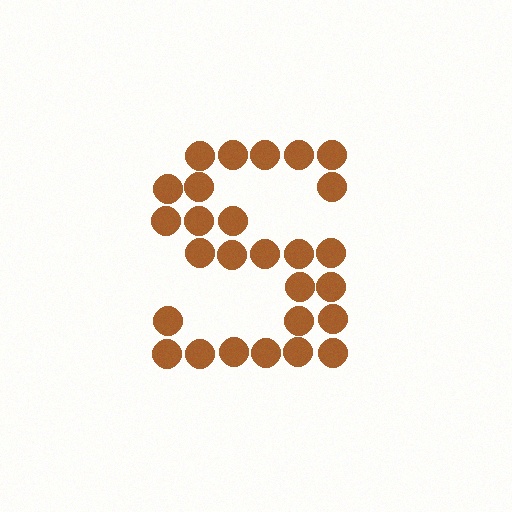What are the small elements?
The small elements are circles.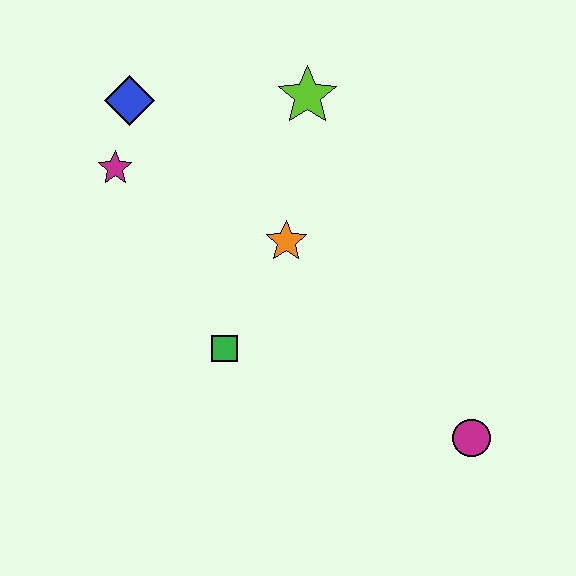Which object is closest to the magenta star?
The blue diamond is closest to the magenta star.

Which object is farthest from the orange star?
The magenta circle is farthest from the orange star.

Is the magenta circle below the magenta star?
Yes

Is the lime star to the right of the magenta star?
Yes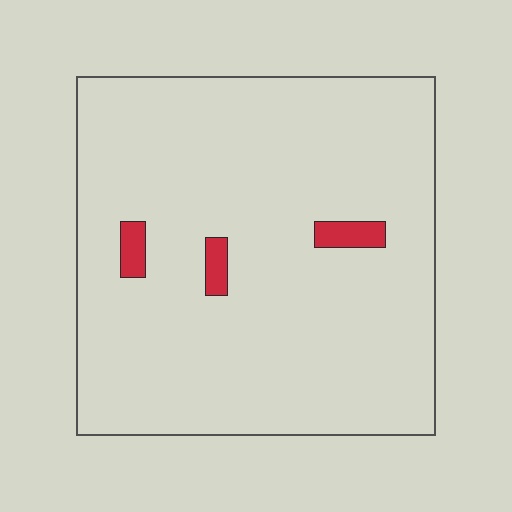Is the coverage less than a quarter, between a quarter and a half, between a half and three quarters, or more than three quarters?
Less than a quarter.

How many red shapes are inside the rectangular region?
3.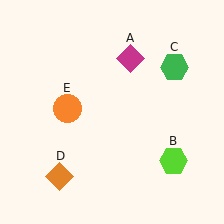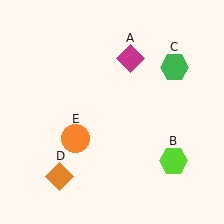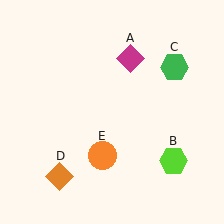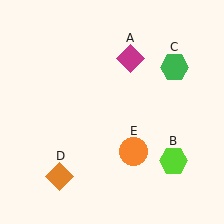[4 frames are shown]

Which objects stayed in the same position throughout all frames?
Magenta diamond (object A) and lime hexagon (object B) and green hexagon (object C) and orange diamond (object D) remained stationary.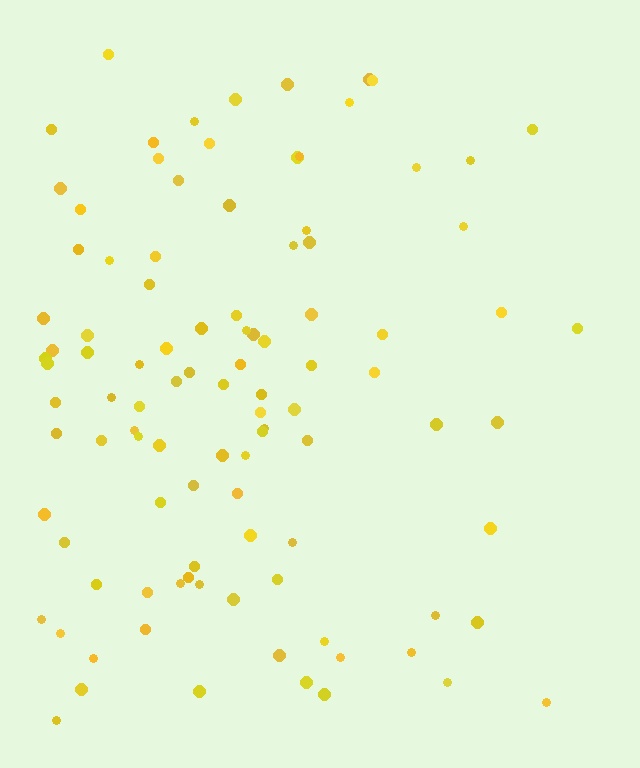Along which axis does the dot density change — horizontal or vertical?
Horizontal.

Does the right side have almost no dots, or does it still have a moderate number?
Still a moderate number, just noticeably fewer than the left.